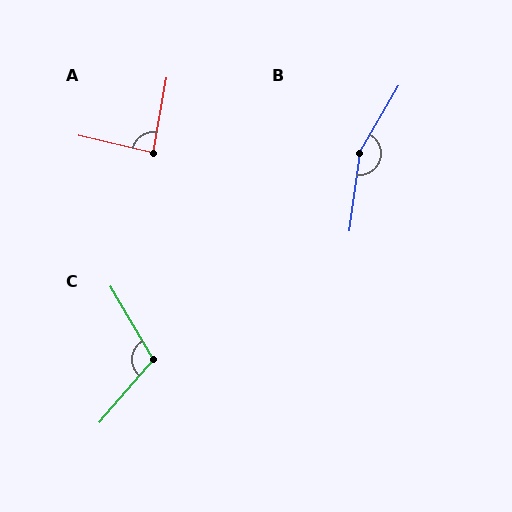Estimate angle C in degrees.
Approximately 109 degrees.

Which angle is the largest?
B, at approximately 157 degrees.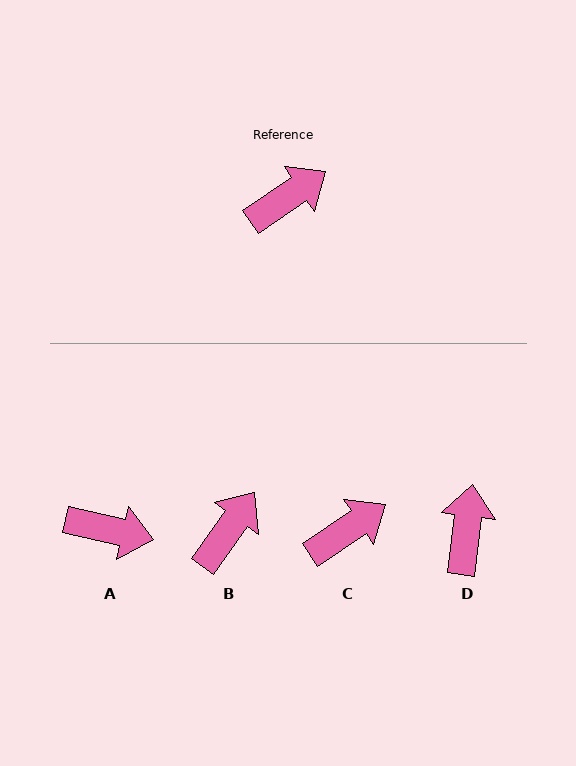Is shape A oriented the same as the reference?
No, it is off by about 47 degrees.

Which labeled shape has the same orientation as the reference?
C.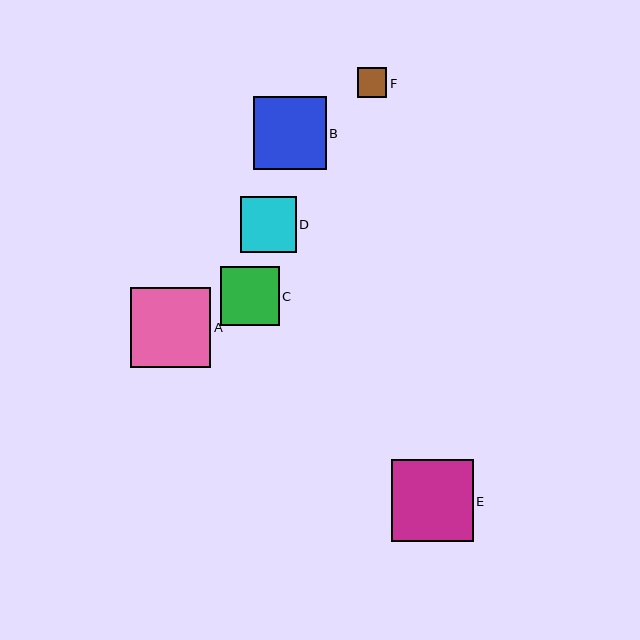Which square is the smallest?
Square F is the smallest with a size of approximately 29 pixels.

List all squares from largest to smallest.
From largest to smallest: E, A, B, C, D, F.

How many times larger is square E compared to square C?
Square E is approximately 1.4 times the size of square C.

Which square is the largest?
Square E is the largest with a size of approximately 81 pixels.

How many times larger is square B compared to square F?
Square B is approximately 2.5 times the size of square F.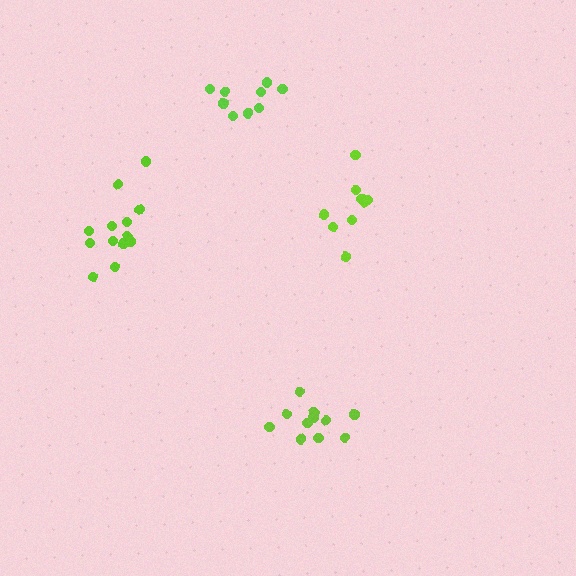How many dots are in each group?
Group 1: 9 dots, Group 2: 11 dots, Group 3: 15 dots, Group 4: 9 dots (44 total).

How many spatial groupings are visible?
There are 4 spatial groupings.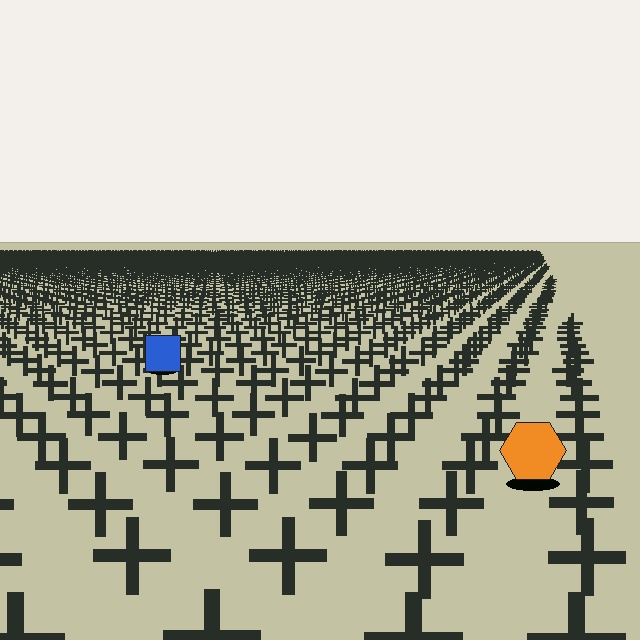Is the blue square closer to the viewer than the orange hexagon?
No. The orange hexagon is closer — you can tell from the texture gradient: the ground texture is coarser near it.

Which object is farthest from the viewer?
The blue square is farthest from the viewer. It appears smaller and the ground texture around it is denser.